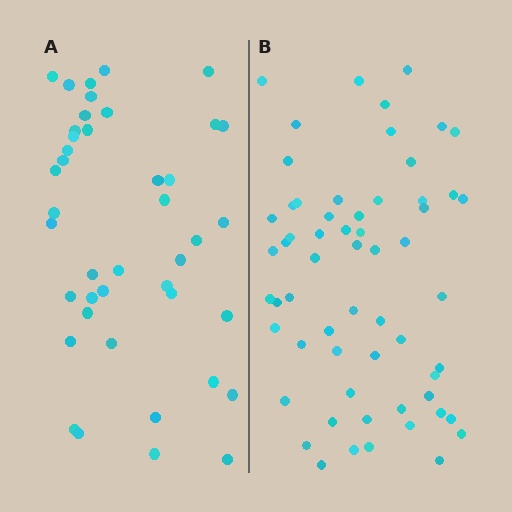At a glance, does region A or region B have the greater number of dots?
Region B (the right region) has more dots.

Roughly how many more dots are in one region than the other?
Region B has approximately 20 more dots than region A.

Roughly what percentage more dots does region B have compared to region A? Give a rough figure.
About 45% more.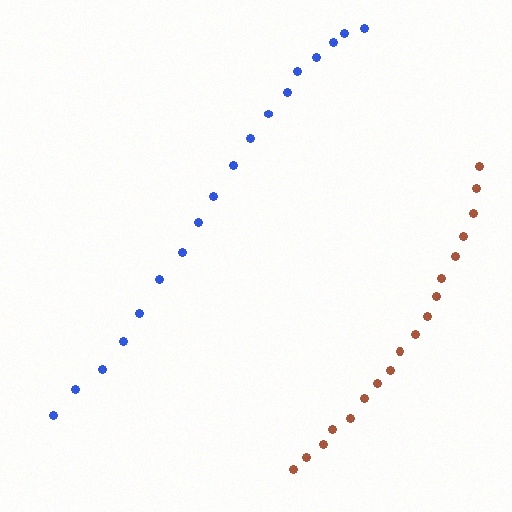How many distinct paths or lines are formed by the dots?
There are 2 distinct paths.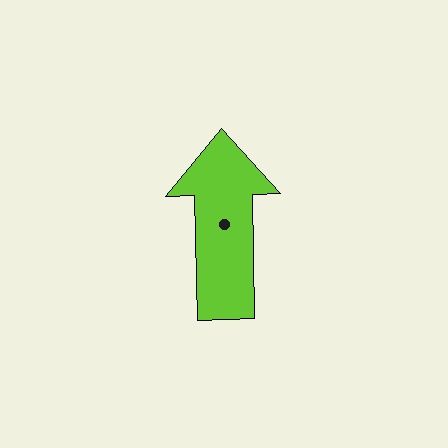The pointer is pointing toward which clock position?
Roughly 12 o'clock.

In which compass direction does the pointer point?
North.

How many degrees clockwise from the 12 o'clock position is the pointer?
Approximately 359 degrees.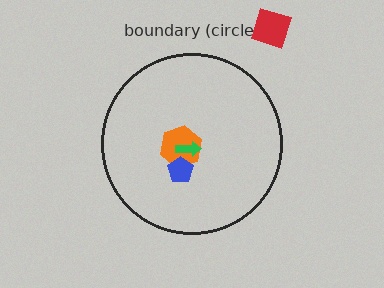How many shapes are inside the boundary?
3 inside, 1 outside.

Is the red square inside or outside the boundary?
Outside.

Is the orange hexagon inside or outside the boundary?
Inside.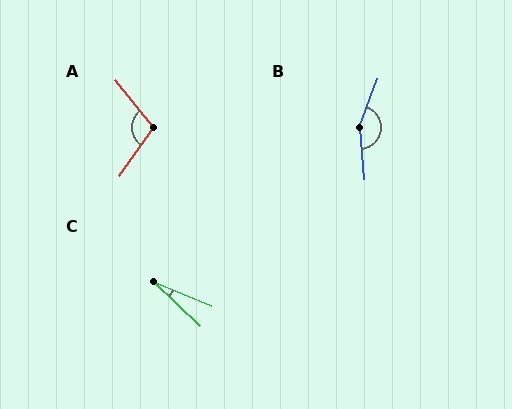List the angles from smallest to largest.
C (21°), A (107°), B (154°).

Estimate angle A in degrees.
Approximately 107 degrees.